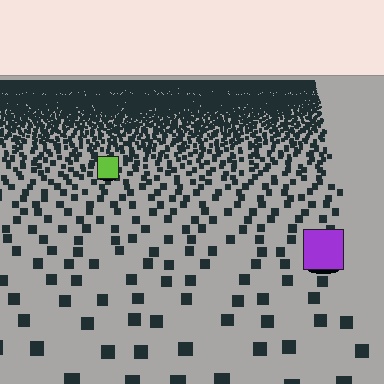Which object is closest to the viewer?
The purple square is closest. The texture marks near it are larger and more spread out.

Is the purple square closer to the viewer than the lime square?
Yes. The purple square is closer — you can tell from the texture gradient: the ground texture is coarser near it.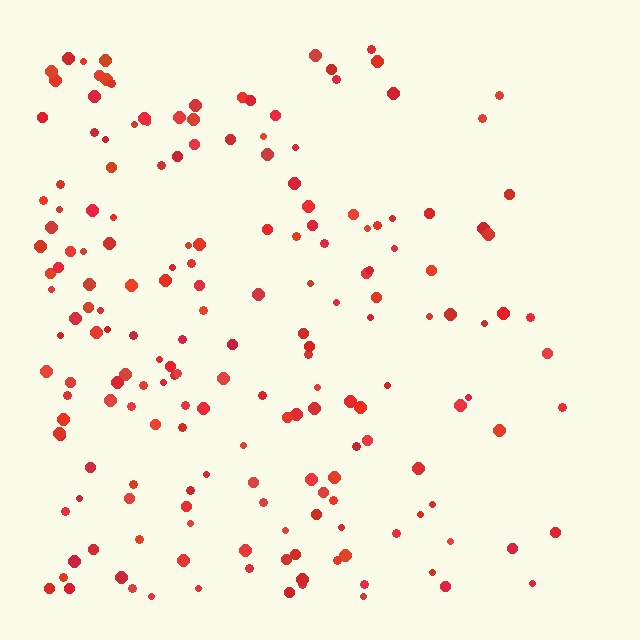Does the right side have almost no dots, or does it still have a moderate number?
Still a moderate number, just noticeably fewer than the left.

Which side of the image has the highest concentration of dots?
The left.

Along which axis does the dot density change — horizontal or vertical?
Horizontal.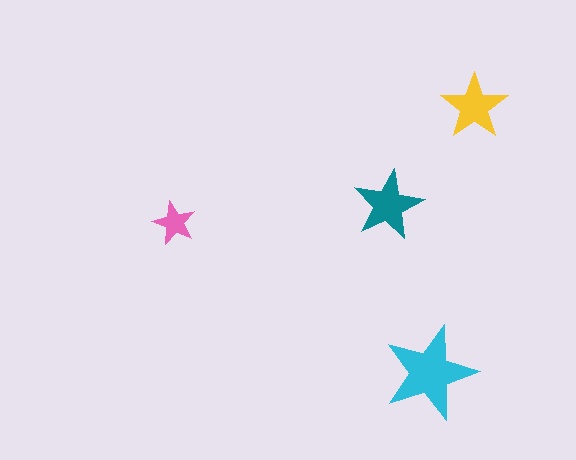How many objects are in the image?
There are 4 objects in the image.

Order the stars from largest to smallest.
the cyan one, the teal one, the yellow one, the pink one.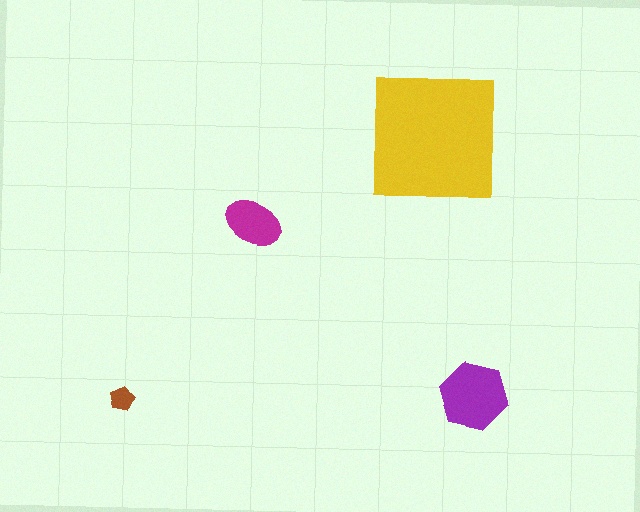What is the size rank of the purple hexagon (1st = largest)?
2nd.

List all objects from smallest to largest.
The brown pentagon, the magenta ellipse, the purple hexagon, the yellow square.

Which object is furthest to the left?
The brown pentagon is leftmost.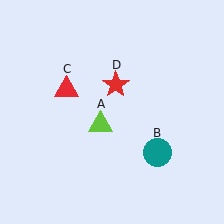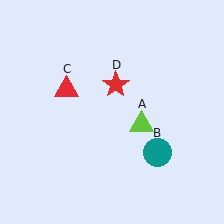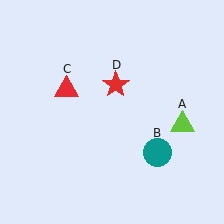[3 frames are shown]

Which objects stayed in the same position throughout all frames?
Teal circle (object B) and red triangle (object C) and red star (object D) remained stationary.